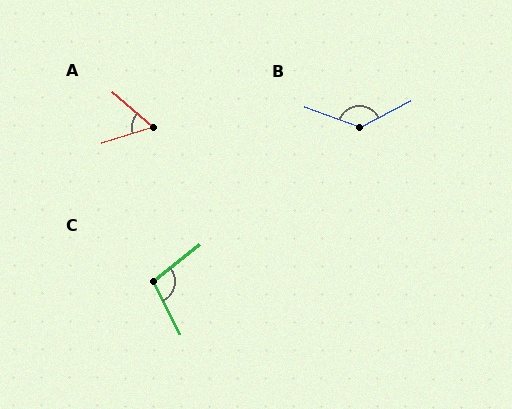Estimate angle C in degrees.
Approximately 102 degrees.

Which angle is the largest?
B, at approximately 133 degrees.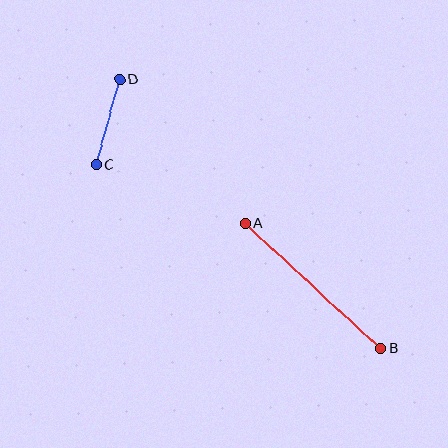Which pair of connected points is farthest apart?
Points A and B are farthest apart.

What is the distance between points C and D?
The distance is approximately 89 pixels.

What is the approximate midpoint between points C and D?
The midpoint is at approximately (108, 122) pixels.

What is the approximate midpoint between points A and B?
The midpoint is at approximately (313, 286) pixels.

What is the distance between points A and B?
The distance is approximately 185 pixels.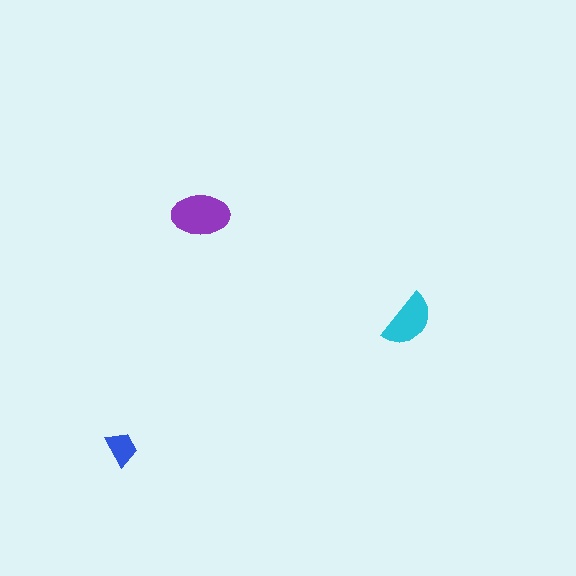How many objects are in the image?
There are 3 objects in the image.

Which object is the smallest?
The blue trapezoid.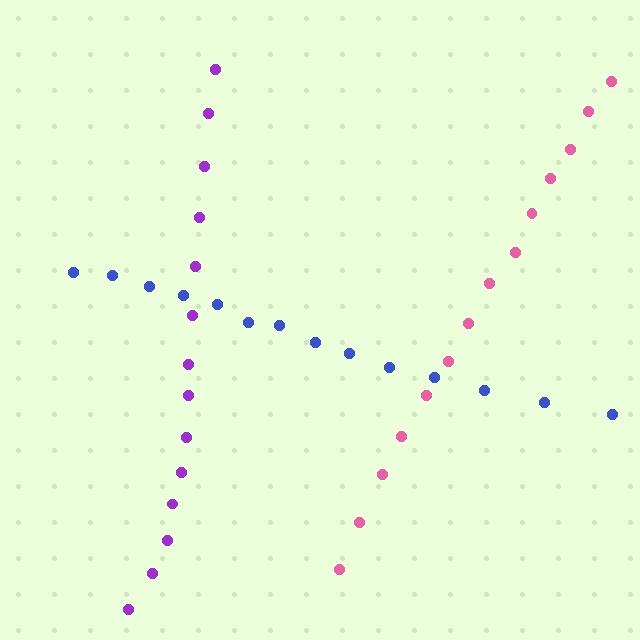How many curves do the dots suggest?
There are 3 distinct paths.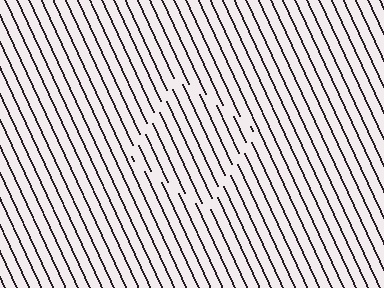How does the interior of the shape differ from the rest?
The interior of the shape contains the same grating, shifted by half a period — the contour is defined by the phase discontinuity where line-ends from the inner and outer gratings abut.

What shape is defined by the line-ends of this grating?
An illusory square. The interior of the shape contains the same grating, shifted by half a period — the contour is defined by the phase discontinuity where line-ends from the inner and outer gratings abut.